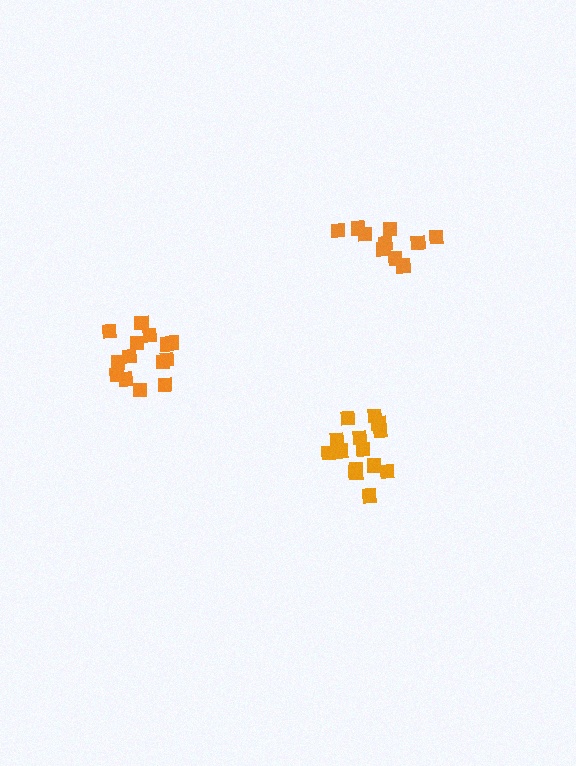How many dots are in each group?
Group 1: 14 dots, Group 2: 10 dots, Group 3: 14 dots (38 total).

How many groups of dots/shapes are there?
There are 3 groups.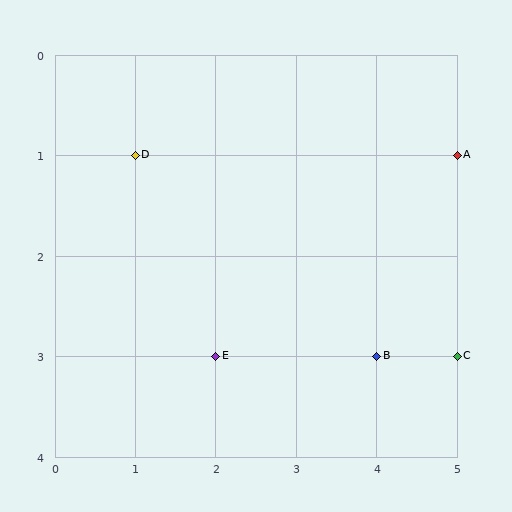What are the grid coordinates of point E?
Point E is at grid coordinates (2, 3).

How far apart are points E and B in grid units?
Points E and B are 2 columns apart.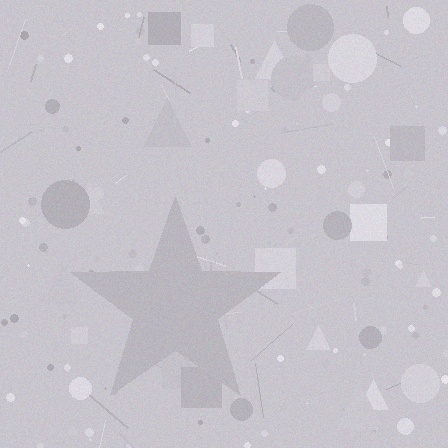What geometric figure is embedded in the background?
A star is embedded in the background.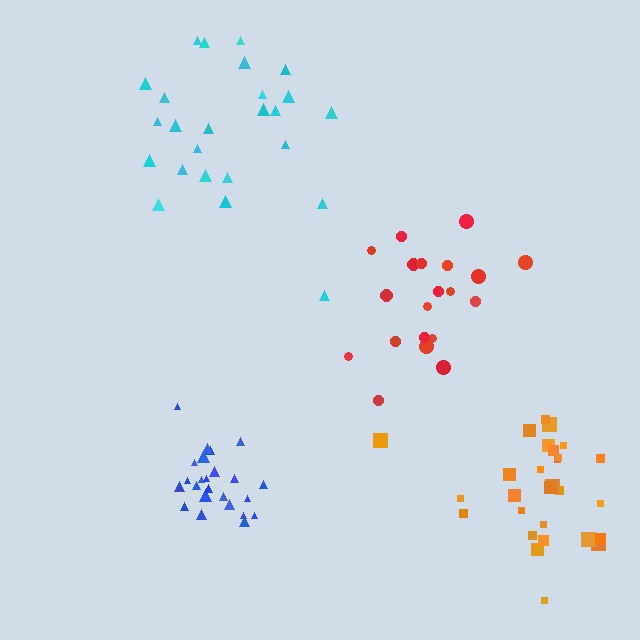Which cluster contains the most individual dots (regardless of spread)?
Orange (28).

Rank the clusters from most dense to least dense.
blue, orange, red, cyan.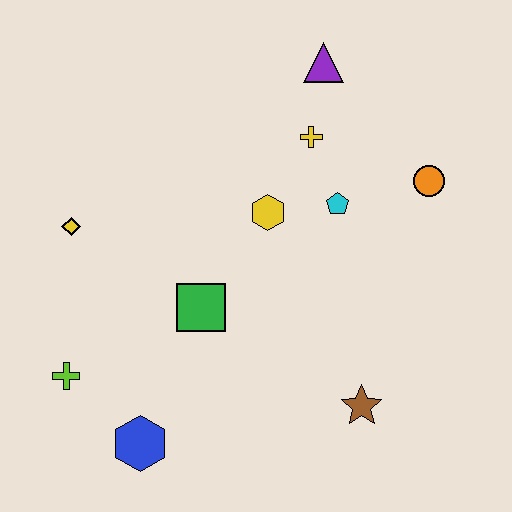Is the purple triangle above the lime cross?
Yes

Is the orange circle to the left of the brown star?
No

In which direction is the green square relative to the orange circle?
The green square is to the left of the orange circle.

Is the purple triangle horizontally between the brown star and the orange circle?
No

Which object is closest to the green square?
The yellow hexagon is closest to the green square.